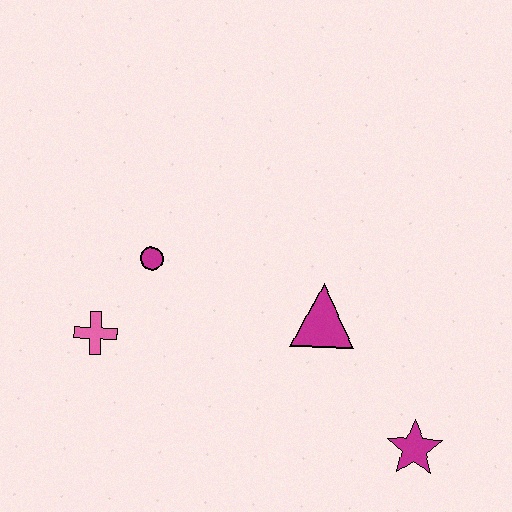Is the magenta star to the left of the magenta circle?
No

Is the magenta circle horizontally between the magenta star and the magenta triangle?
No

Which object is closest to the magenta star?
The magenta triangle is closest to the magenta star.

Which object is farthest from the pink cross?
The magenta star is farthest from the pink cross.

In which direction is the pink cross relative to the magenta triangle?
The pink cross is to the left of the magenta triangle.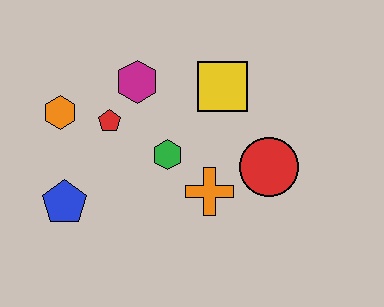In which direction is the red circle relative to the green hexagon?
The red circle is to the right of the green hexagon.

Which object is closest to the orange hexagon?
The red pentagon is closest to the orange hexagon.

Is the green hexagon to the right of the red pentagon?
Yes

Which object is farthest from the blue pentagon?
The red circle is farthest from the blue pentagon.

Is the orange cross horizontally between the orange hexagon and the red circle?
Yes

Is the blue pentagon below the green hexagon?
Yes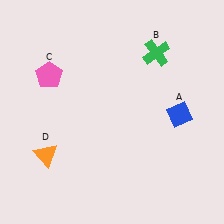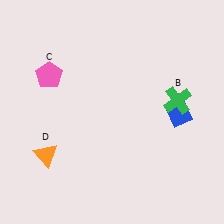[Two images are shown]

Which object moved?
The green cross (B) moved down.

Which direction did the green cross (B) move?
The green cross (B) moved down.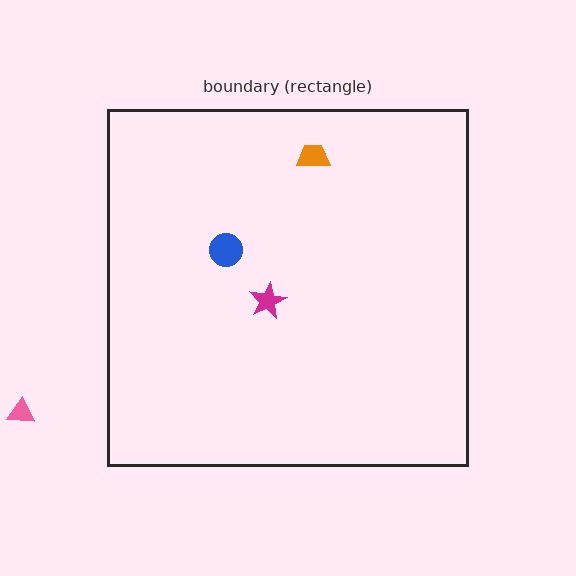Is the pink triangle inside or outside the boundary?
Outside.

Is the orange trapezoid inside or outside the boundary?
Inside.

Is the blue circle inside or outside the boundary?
Inside.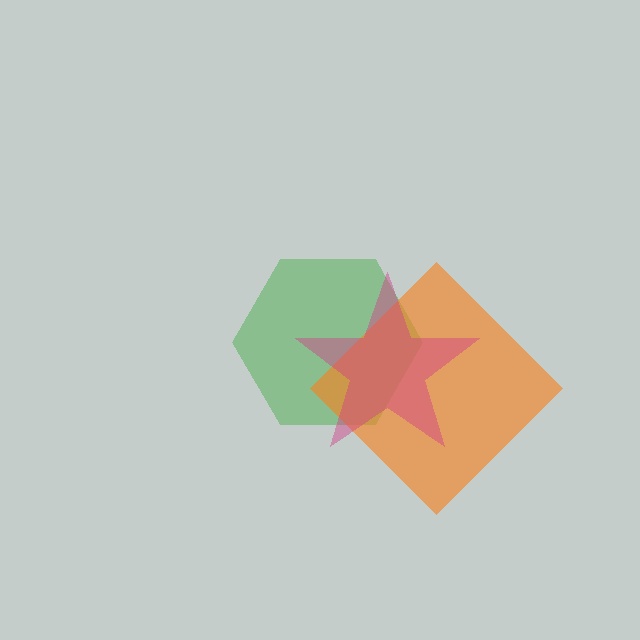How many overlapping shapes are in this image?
There are 3 overlapping shapes in the image.